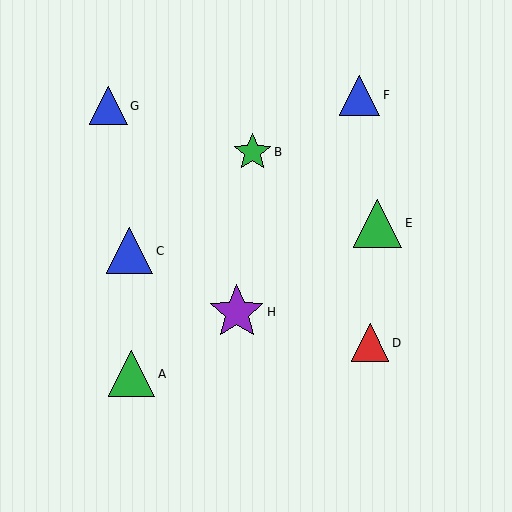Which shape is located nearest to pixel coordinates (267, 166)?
The green star (labeled B) at (252, 152) is nearest to that location.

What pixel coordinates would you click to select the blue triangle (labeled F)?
Click at (360, 95) to select the blue triangle F.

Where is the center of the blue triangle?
The center of the blue triangle is at (108, 106).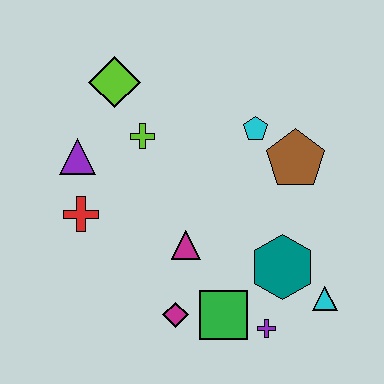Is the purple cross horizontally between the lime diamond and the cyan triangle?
Yes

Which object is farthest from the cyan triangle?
The lime diamond is farthest from the cyan triangle.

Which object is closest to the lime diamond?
The lime cross is closest to the lime diamond.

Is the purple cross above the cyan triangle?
No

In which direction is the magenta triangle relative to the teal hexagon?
The magenta triangle is to the left of the teal hexagon.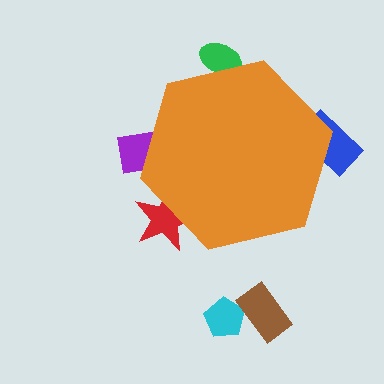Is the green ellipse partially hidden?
Yes, the green ellipse is partially hidden behind the orange hexagon.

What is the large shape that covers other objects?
An orange hexagon.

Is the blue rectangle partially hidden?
Yes, the blue rectangle is partially hidden behind the orange hexagon.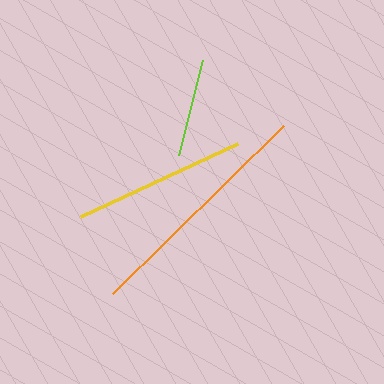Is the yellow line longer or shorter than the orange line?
The orange line is longer than the yellow line.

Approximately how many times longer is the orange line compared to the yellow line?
The orange line is approximately 1.4 times the length of the yellow line.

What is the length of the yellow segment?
The yellow segment is approximately 173 pixels long.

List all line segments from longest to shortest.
From longest to shortest: orange, yellow, lime.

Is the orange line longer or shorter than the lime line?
The orange line is longer than the lime line.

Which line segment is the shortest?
The lime line is the shortest at approximately 98 pixels.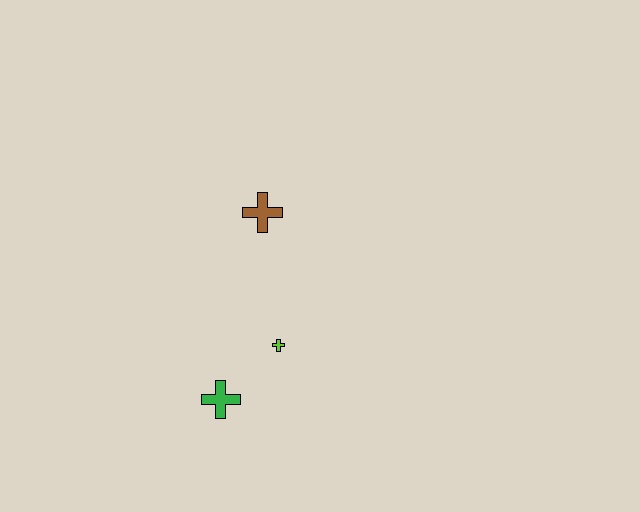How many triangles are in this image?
There are no triangles.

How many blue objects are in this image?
There are no blue objects.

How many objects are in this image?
There are 3 objects.